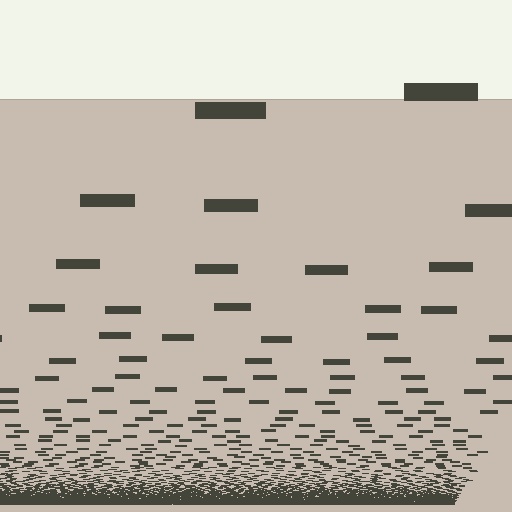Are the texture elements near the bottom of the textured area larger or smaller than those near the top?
Smaller. The gradient is inverted — elements near the bottom are smaller and denser.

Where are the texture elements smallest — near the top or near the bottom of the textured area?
Near the bottom.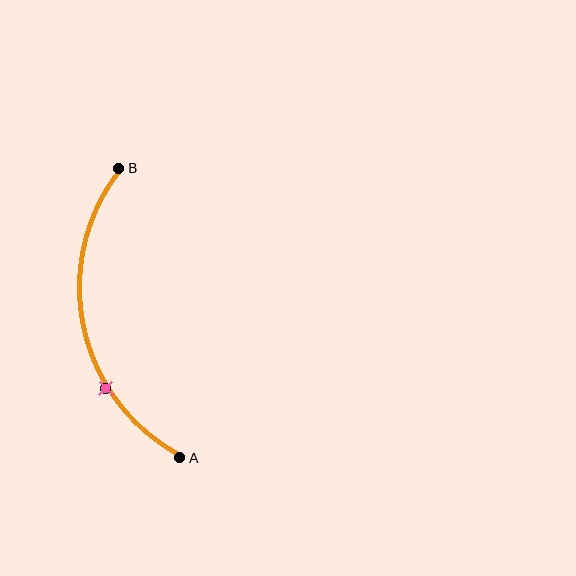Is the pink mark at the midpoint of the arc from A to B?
No. The pink mark lies on the arc but is closer to endpoint A. The arc midpoint would be at the point on the curve equidistant along the arc from both A and B.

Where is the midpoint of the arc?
The arc midpoint is the point on the curve farthest from the straight line joining A and B. It sits to the left of that line.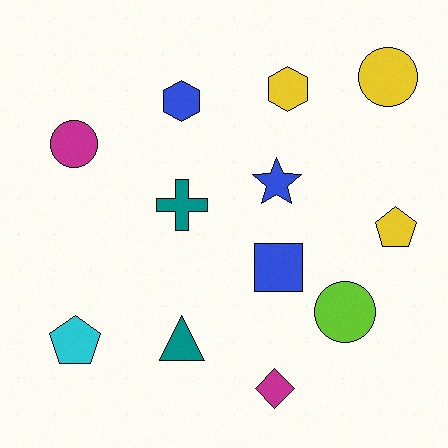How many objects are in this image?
There are 12 objects.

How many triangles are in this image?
There is 1 triangle.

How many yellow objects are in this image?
There are 3 yellow objects.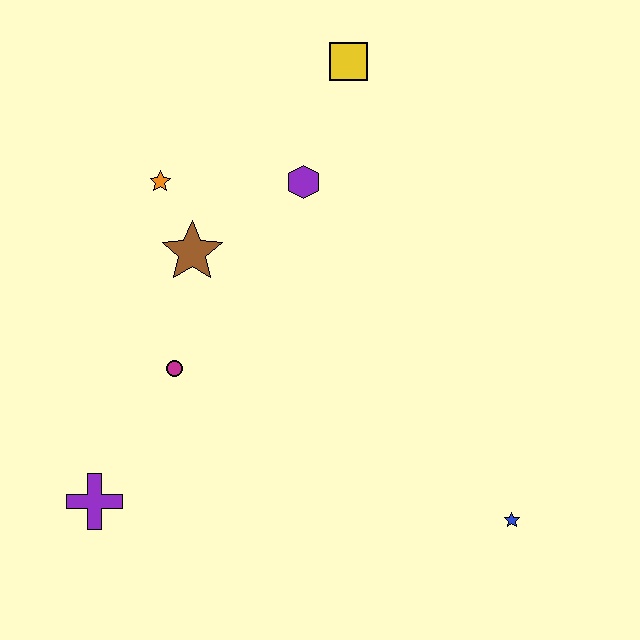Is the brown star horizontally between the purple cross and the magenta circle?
No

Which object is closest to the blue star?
The magenta circle is closest to the blue star.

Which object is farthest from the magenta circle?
The blue star is farthest from the magenta circle.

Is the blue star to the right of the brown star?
Yes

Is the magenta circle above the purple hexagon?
No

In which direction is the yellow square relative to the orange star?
The yellow square is to the right of the orange star.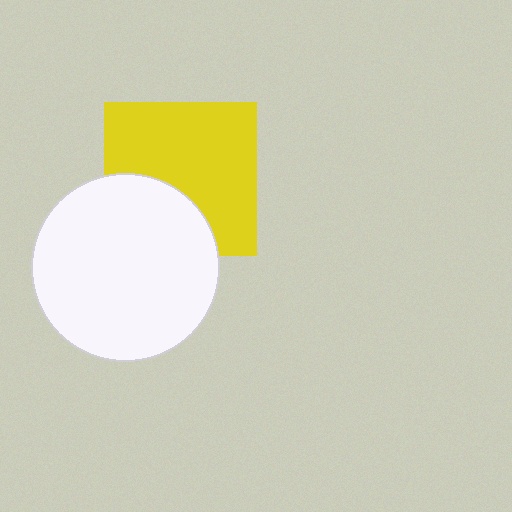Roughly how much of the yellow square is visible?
Most of it is visible (roughly 68%).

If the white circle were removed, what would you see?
You would see the complete yellow square.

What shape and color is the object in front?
The object in front is a white circle.